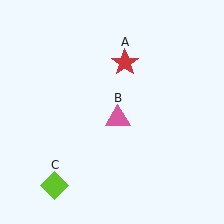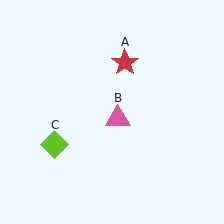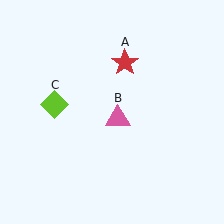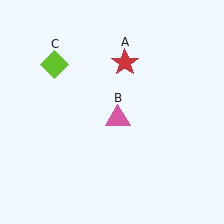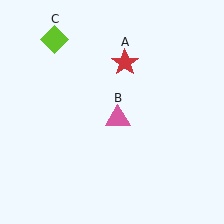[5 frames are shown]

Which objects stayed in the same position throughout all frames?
Red star (object A) and pink triangle (object B) remained stationary.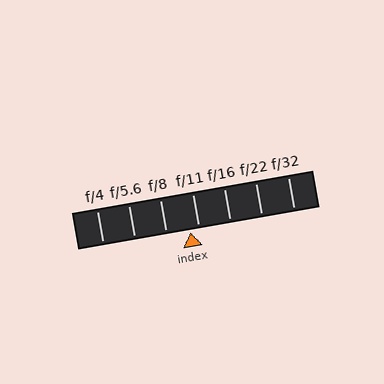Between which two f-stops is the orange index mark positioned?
The index mark is between f/8 and f/11.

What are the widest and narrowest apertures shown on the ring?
The widest aperture shown is f/4 and the narrowest is f/32.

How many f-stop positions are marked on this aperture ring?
There are 7 f-stop positions marked.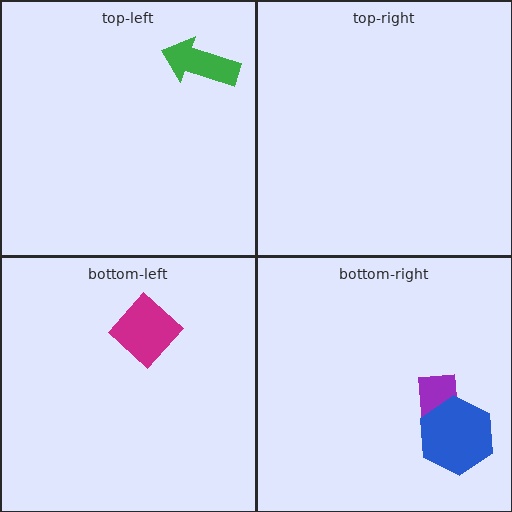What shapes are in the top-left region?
The green arrow.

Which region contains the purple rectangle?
The bottom-right region.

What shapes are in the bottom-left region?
The magenta diamond.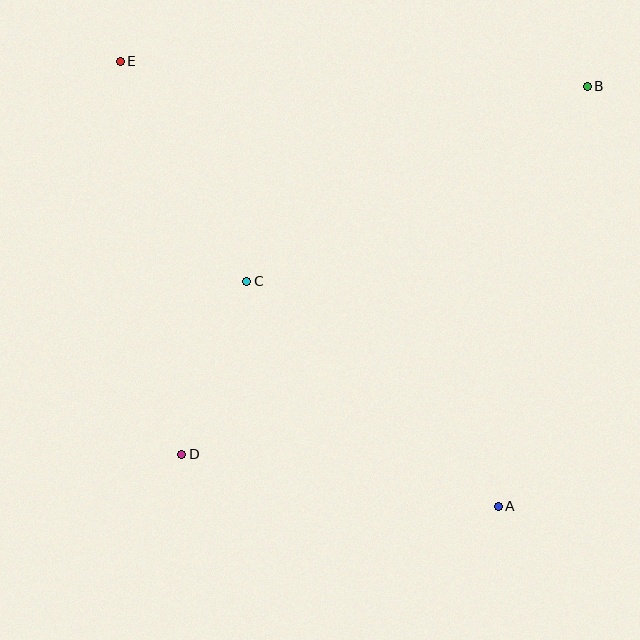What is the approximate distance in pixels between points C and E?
The distance between C and E is approximately 253 pixels.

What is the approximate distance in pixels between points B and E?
The distance between B and E is approximately 468 pixels.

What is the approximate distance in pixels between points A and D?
The distance between A and D is approximately 321 pixels.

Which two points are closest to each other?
Points C and D are closest to each other.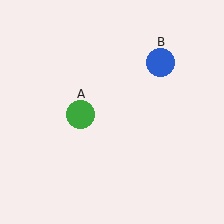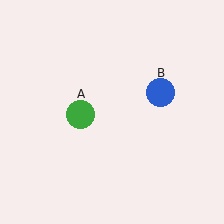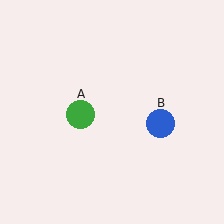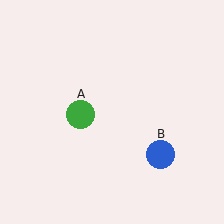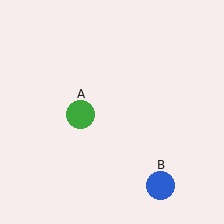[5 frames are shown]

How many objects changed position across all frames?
1 object changed position: blue circle (object B).